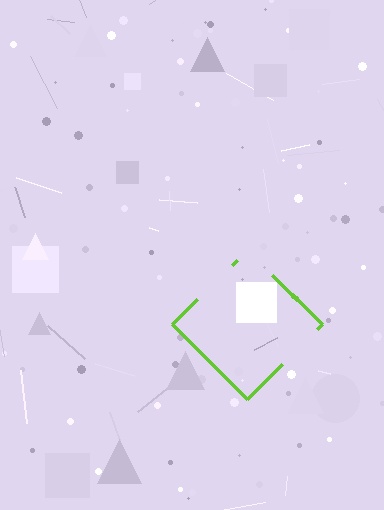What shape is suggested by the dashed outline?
The dashed outline suggests a diamond.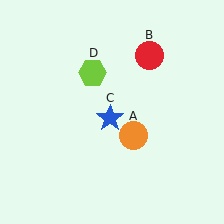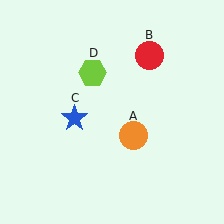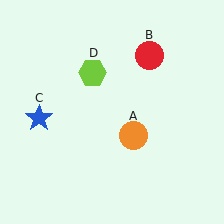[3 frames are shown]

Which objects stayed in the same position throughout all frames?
Orange circle (object A) and red circle (object B) and lime hexagon (object D) remained stationary.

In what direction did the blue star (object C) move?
The blue star (object C) moved left.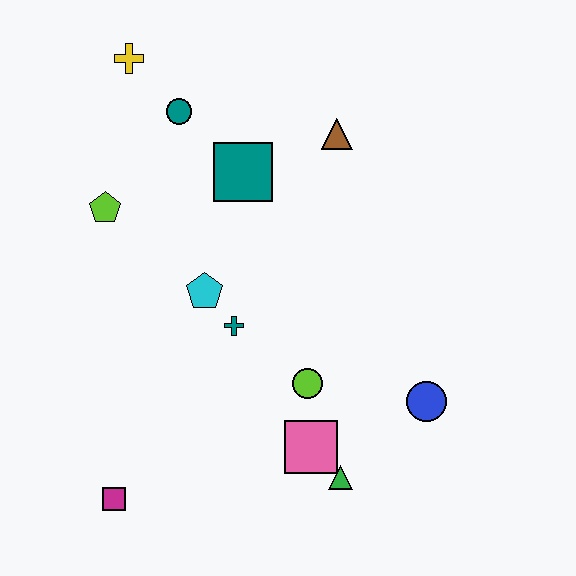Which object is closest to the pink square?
The green triangle is closest to the pink square.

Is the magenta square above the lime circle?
No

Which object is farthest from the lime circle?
The yellow cross is farthest from the lime circle.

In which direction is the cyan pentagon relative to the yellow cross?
The cyan pentagon is below the yellow cross.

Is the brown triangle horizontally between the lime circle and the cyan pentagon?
No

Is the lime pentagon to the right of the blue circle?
No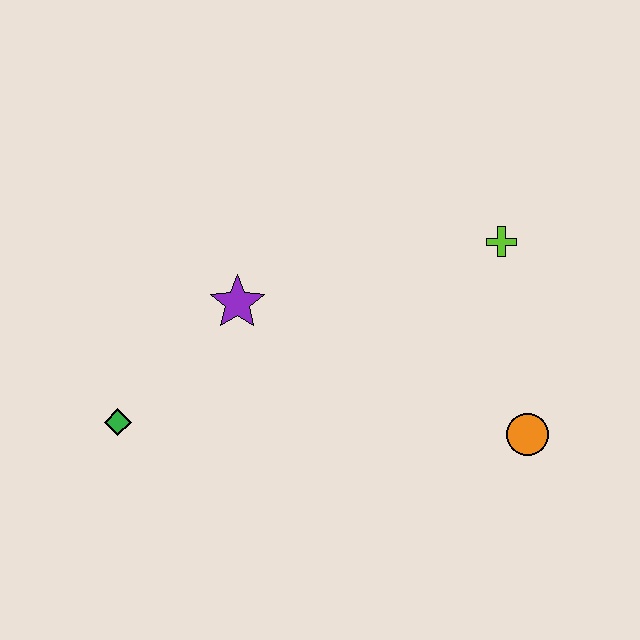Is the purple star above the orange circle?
Yes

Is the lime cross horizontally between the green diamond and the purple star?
No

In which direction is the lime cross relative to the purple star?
The lime cross is to the right of the purple star.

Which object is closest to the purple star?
The green diamond is closest to the purple star.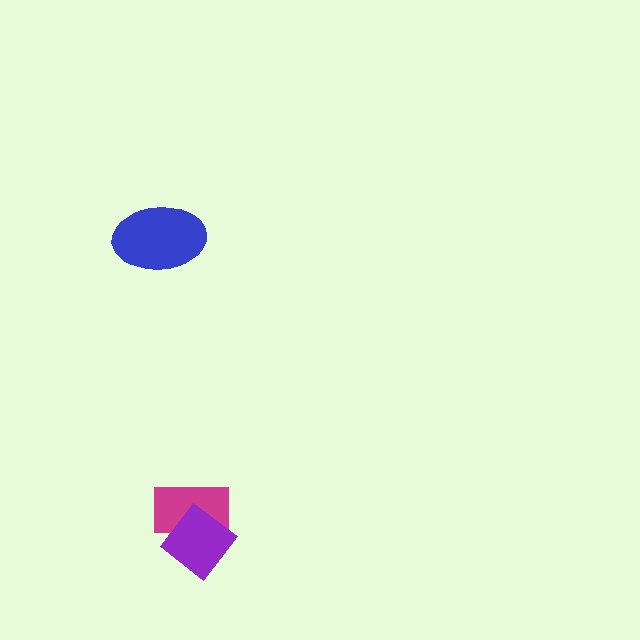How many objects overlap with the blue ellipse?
0 objects overlap with the blue ellipse.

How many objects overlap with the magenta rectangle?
1 object overlaps with the magenta rectangle.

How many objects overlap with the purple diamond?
1 object overlaps with the purple diamond.